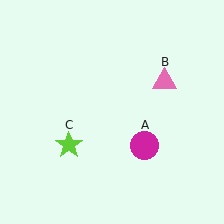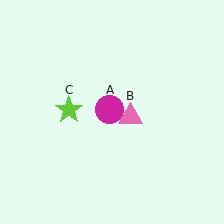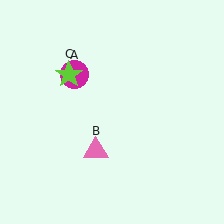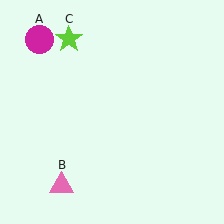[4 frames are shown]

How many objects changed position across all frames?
3 objects changed position: magenta circle (object A), pink triangle (object B), lime star (object C).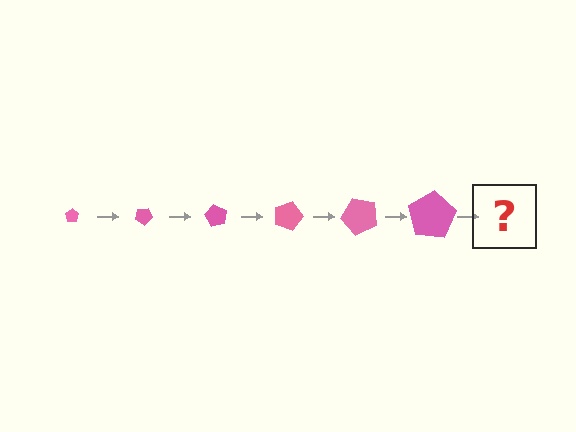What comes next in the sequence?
The next element should be a pentagon, larger than the previous one and rotated 180 degrees from the start.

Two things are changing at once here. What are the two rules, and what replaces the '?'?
The two rules are that the pentagon grows larger each step and it rotates 30 degrees each step. The '?' should be a pentagon, larger than the previous one and rotated 180 degrees from the start.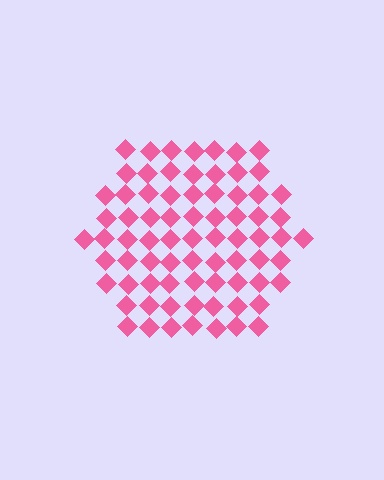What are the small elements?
The small elements are diamonds.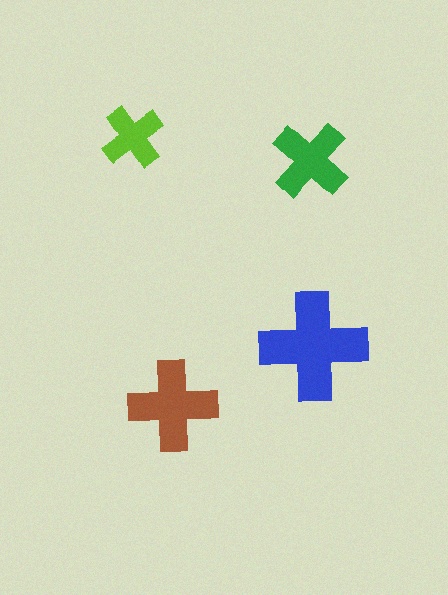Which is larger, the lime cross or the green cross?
The green one.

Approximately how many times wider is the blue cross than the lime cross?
About 1.5 times wider.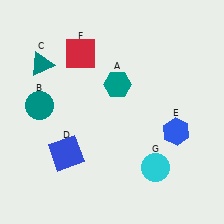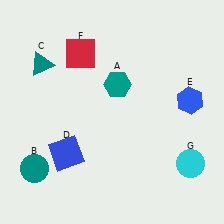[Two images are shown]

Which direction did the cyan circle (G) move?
The cyan circle (G) moved right.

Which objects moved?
The objects that moved are: the teal circle (B), the blue hexagon (E), the cyan circle (G).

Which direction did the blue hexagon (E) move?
The blue hexagon (E) moved up.